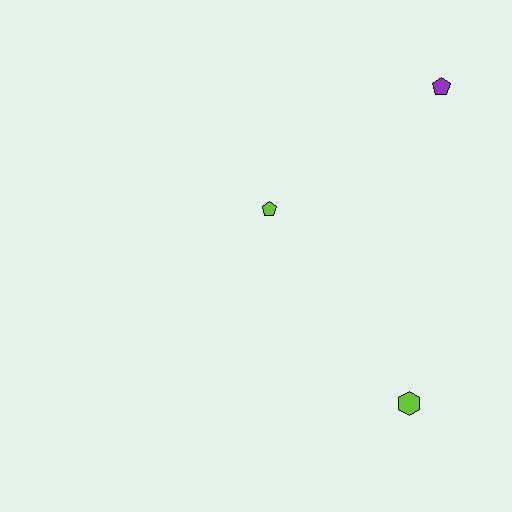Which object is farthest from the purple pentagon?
The lime hexagon is farthest from the purple pentagon.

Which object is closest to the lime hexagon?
The lime pentagon is closest to the lime hexagon.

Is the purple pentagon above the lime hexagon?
Yes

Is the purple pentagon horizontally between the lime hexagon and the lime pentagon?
No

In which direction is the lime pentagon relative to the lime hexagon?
The lime pentagon is above the lime hexagon.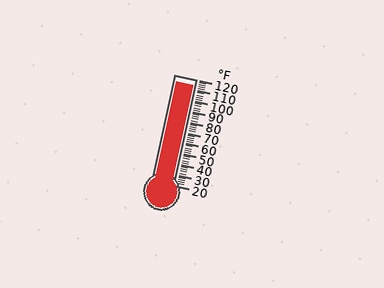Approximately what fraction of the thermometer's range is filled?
The thermometer is filled to approximately 95% of its range.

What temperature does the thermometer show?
The thermometer shows approximately 114°F.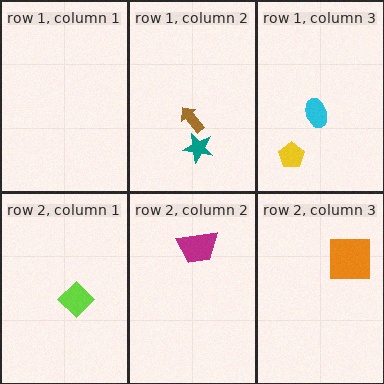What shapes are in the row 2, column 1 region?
The lime diamond.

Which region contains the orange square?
The row 2, column 3 region.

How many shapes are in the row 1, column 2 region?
2.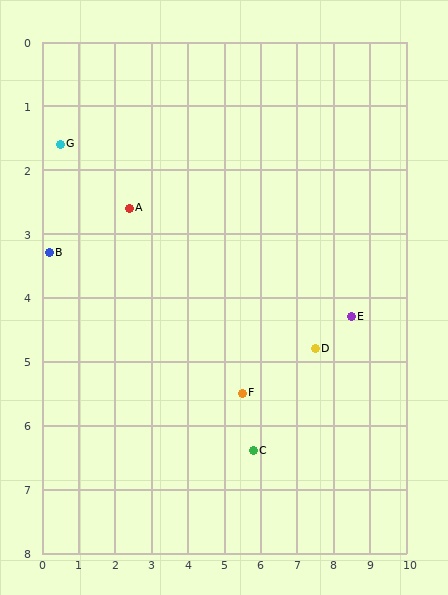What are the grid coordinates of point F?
Point F is at approximately (5.5, 5.5).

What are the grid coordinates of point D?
Point D is at approximately (7.5, 4.8).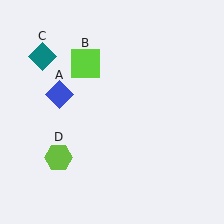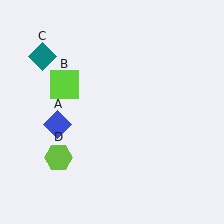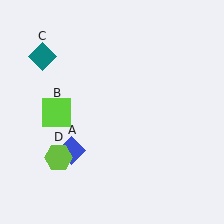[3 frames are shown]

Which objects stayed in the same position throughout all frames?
Teal diamond (object C) and lime hexagon (object D) remained stationary.